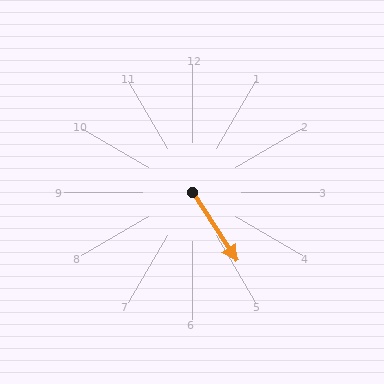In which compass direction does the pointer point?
Southeast.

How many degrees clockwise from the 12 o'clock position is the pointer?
Approximately 147 degrees.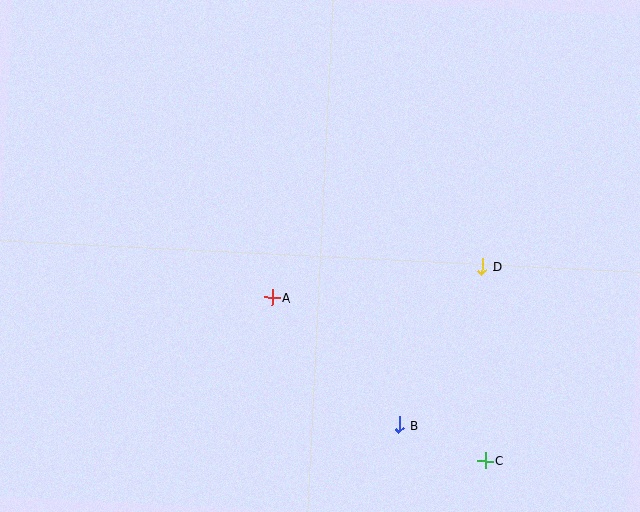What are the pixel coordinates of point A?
Point A is at (272, 298).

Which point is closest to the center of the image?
Point A at (272, 298) is closest to the center.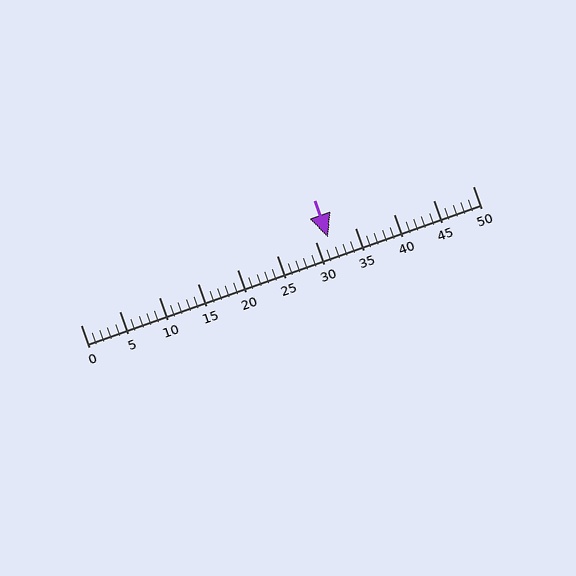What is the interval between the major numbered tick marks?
The major tick marks are spaced 5 units apart.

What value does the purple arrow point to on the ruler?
The purple arrow points to approximately 32.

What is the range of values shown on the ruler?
The ruler shows values from 0 to 50.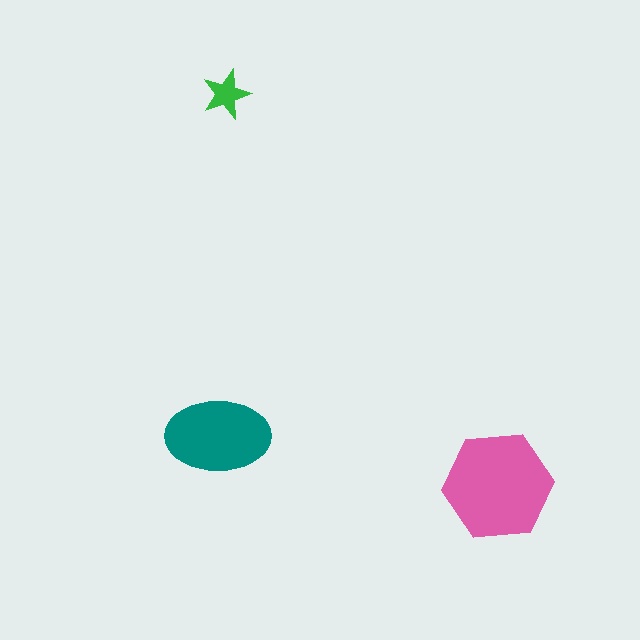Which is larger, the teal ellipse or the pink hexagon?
The pink hexagon.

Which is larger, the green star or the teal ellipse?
The teal ellipse.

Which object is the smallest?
The green star.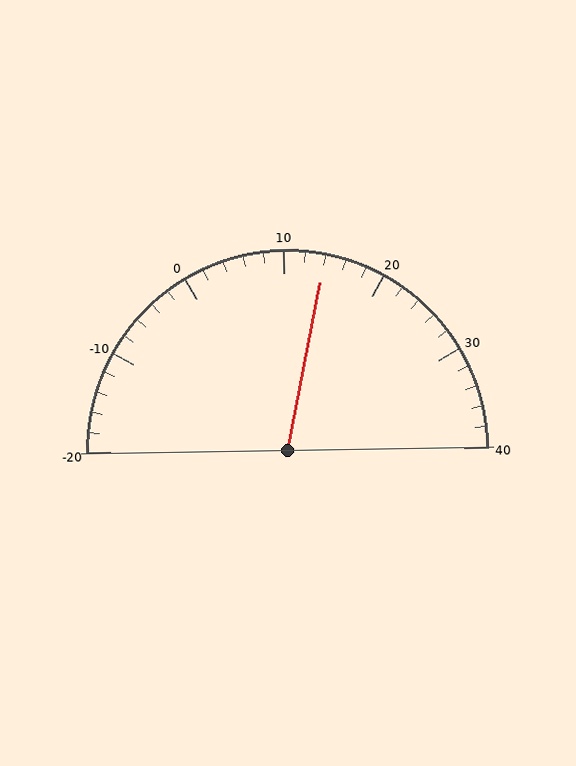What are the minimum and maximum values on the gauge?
The gauge ranges from -20 to 40.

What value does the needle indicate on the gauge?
The needle indicates approximately 14.